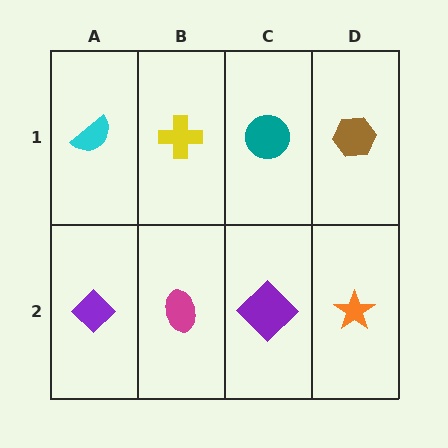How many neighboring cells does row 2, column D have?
2.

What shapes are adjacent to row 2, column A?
A cyan semicircle (row 1, column A), a magenta ellipse (row 2, column B).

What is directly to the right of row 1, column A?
A yellow cross.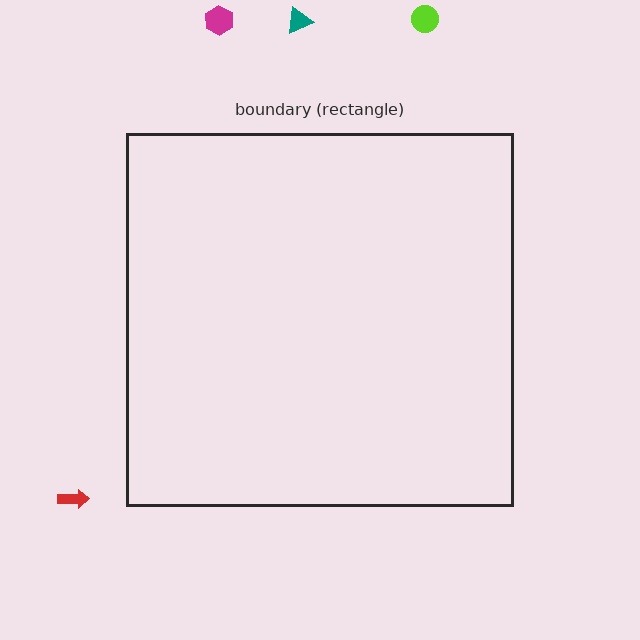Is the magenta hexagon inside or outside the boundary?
Outside.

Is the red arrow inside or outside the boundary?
Outside.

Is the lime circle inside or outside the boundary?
Outside.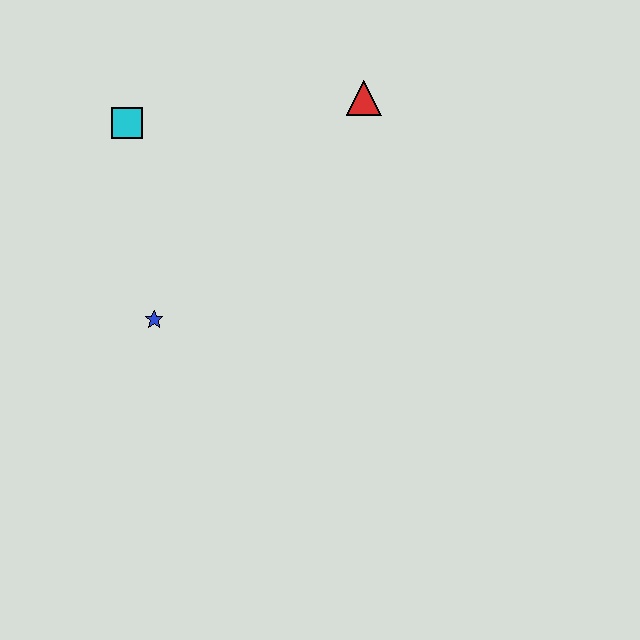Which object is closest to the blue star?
The cyan square is closest to the blue star.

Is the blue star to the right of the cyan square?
Yes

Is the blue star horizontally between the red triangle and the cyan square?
Yes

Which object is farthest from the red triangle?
The blue star is farthest from the red triangle.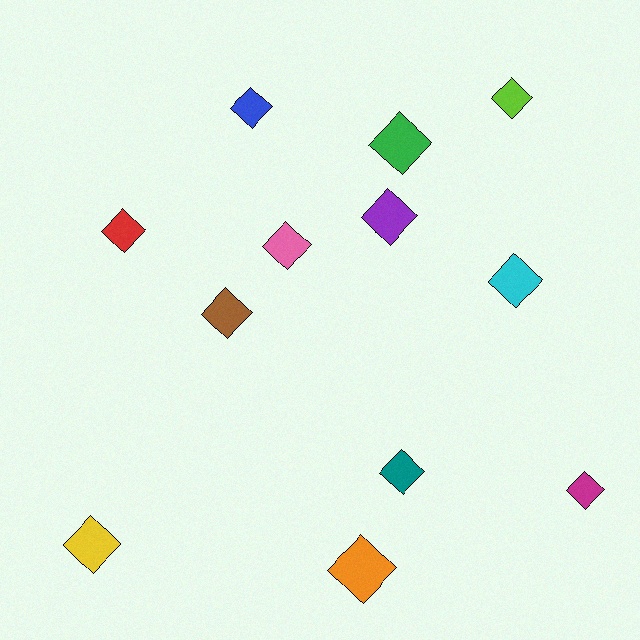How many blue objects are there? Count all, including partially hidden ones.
There is 1 blue object.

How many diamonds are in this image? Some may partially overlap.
There are 12 diamonds.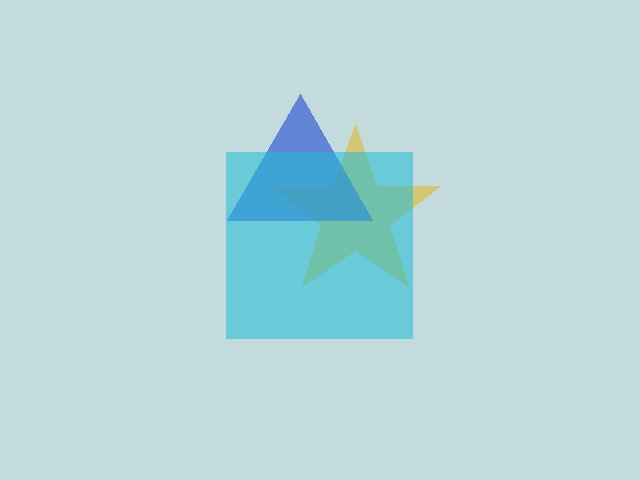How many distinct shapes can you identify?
There are 3 distinct shapes: a yellow star, a blue triangle, a cyan square.